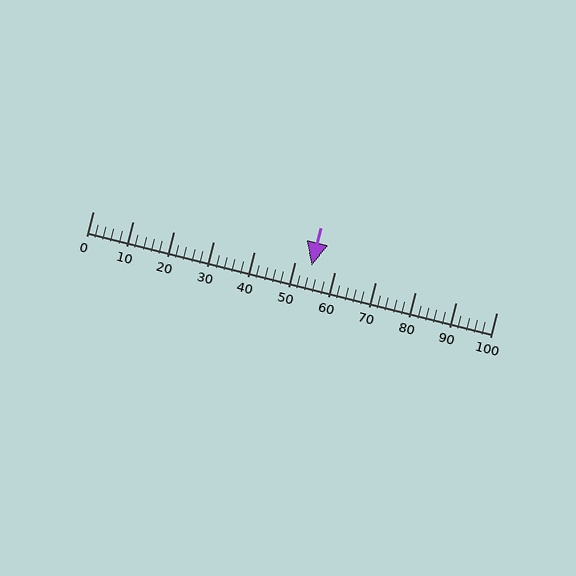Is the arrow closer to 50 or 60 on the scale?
The arrow is closer to 50.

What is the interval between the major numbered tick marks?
The major tick marks are spaced 10 units apart.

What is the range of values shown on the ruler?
The ruler shows values from 0 to 100.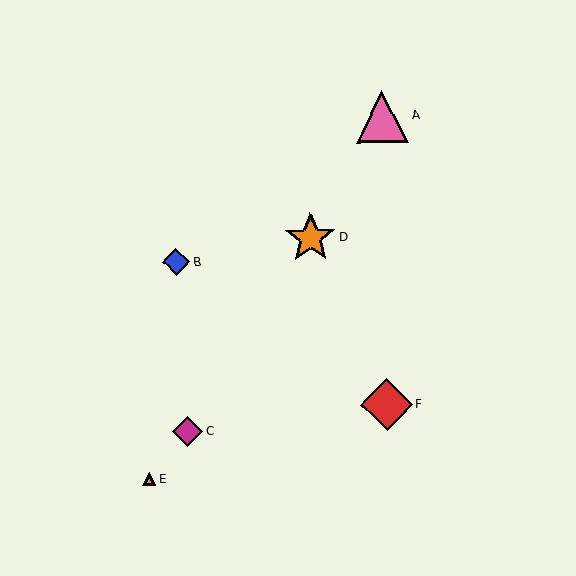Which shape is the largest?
The pink triangle (labeled A) is the largest.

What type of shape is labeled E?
Shape E is an orange triangle.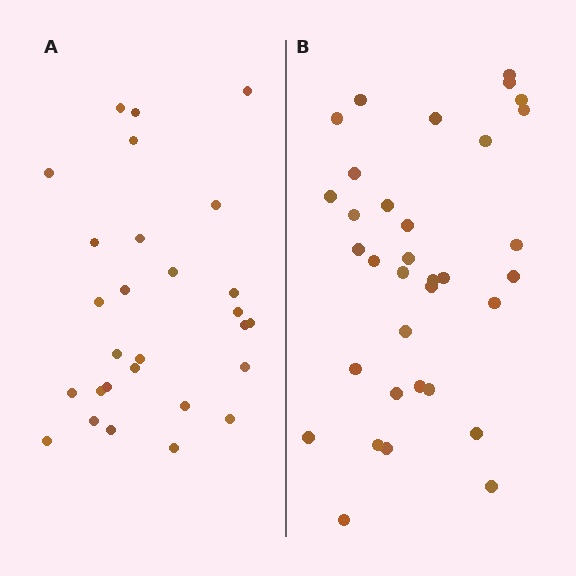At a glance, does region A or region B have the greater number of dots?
Region B (the right region) has more dots.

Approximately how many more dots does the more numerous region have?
Region B has about 6 more dots than region A.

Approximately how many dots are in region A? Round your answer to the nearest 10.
About 30 dots. (The exact count is 28, which rounds to 30.)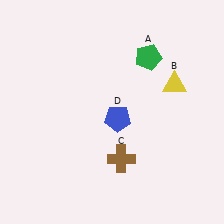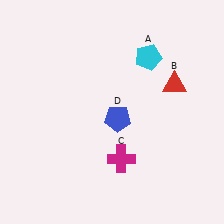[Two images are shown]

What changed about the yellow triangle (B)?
In Image 1, B is yellow. In Image 2, it changed to red.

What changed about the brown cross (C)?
In Image 1, C is brown. In Image 2, it changed to magenta.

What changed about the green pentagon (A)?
In Image 1, A is green. In Image 2, it changed to cyan.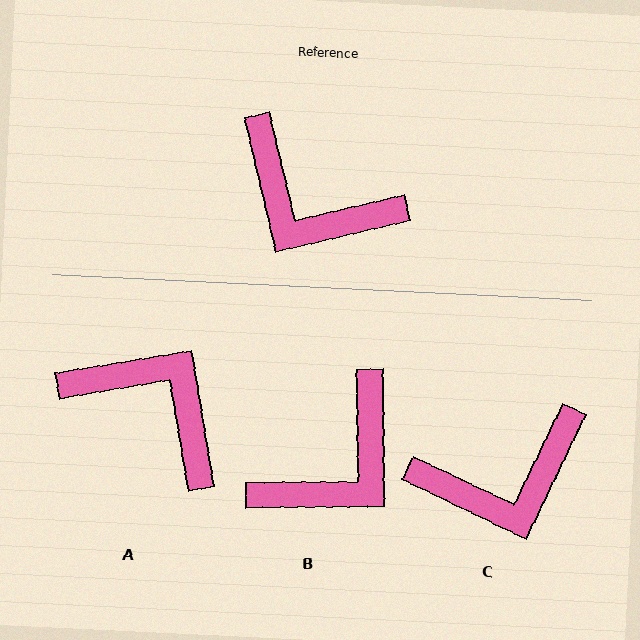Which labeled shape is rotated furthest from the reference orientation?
A, about 176 degrees away.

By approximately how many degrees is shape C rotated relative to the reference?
Approximately 51 degrees counter-clockwise.